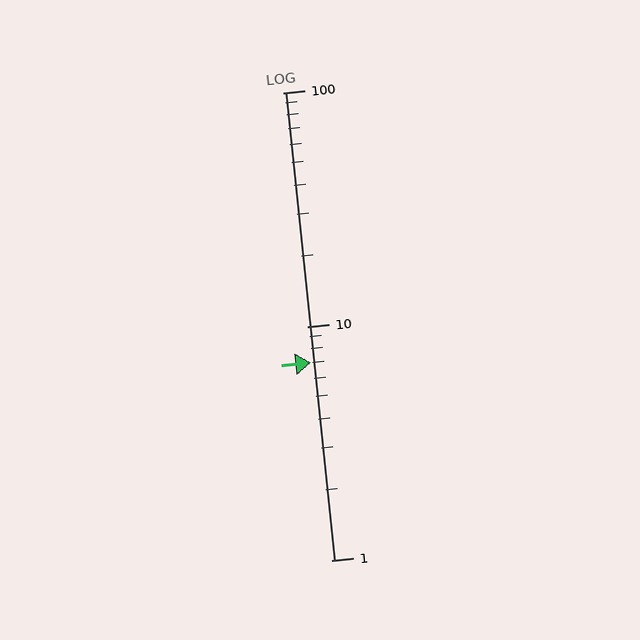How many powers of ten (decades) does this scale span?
The scale spans 2 decades, from 1 to 100.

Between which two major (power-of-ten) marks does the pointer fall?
The pointer is between 1 and 10.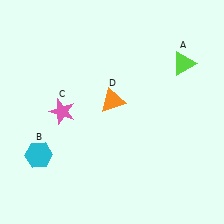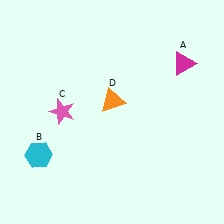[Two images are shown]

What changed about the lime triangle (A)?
In Image 1, A is lime. In Image 2, it changed to magenta.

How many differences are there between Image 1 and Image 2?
There is 1 difference between the two images.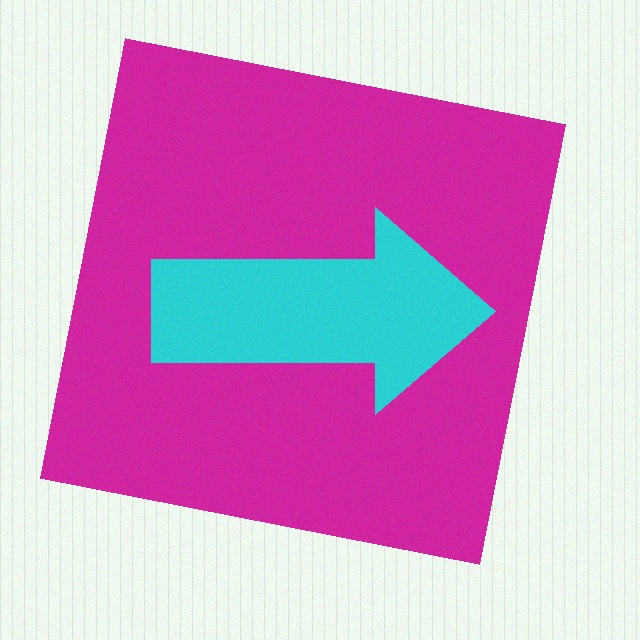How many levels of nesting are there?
2.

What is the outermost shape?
The magenta square.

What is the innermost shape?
The cyan arrow.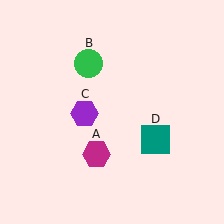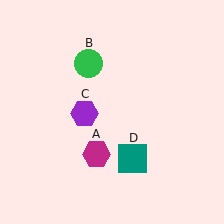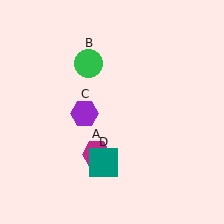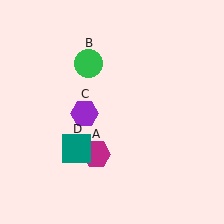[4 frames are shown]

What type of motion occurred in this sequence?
The teal square (object D) rotated clockwise around the center of the scene.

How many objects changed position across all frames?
1 object changed position: teal square (object D).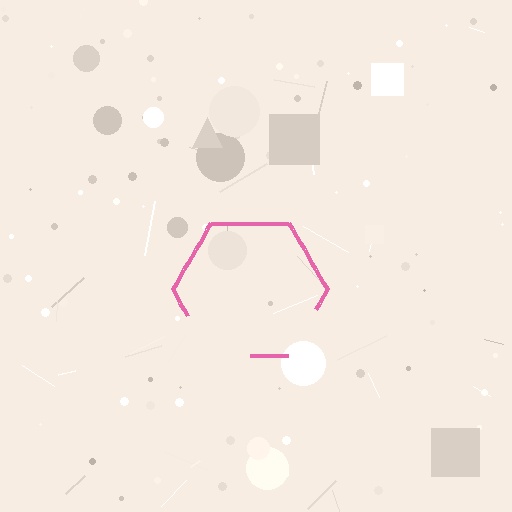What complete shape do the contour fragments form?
The contour fragments form a hexagon.